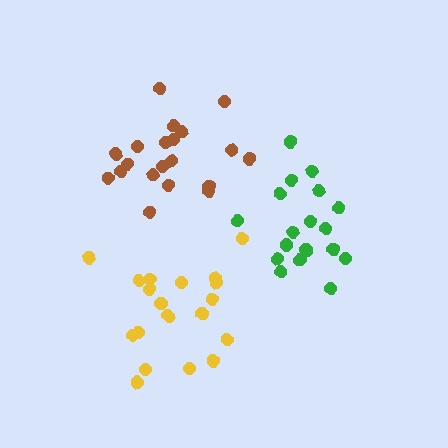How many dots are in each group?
Group 1: 20 dots, Group 2: 20 dots, Group 3: 19 dots (59 total).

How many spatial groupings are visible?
There are 3 spatial groupings.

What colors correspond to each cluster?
The clusters are colored: yellow, brown, green.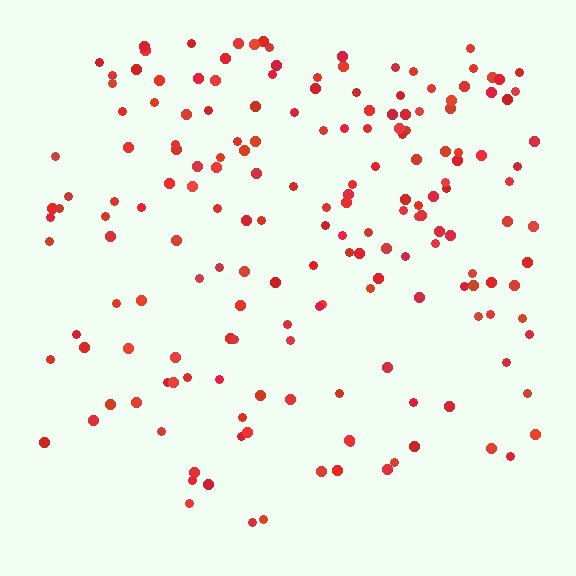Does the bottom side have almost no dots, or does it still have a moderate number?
Still a moderate number, just noticeably fewer than the top.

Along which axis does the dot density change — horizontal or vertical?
Vertical.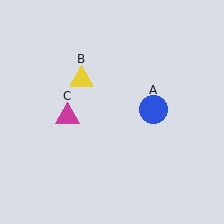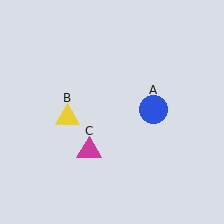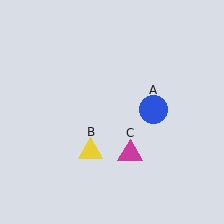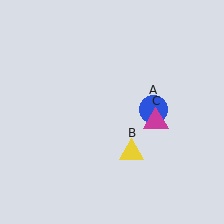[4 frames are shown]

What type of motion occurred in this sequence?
The yellow triangle (object B), magenta triangle (object C) rotated counterclockwise around the center of the scene.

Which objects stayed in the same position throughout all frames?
Blue circle (object A) remained stationary.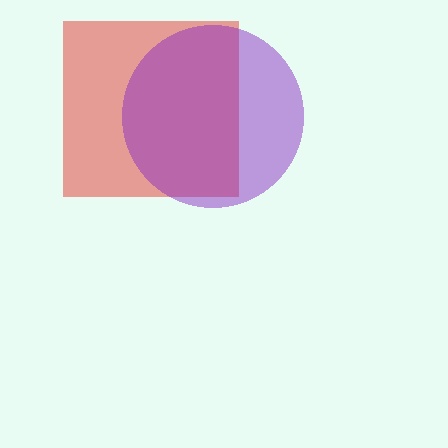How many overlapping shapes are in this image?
There are 2 overlapping shapes in the image.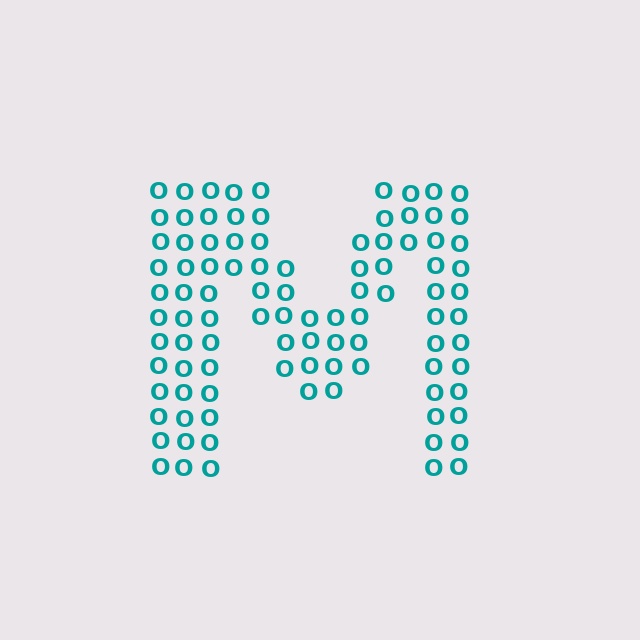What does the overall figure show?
The overall figure shows the letter M.